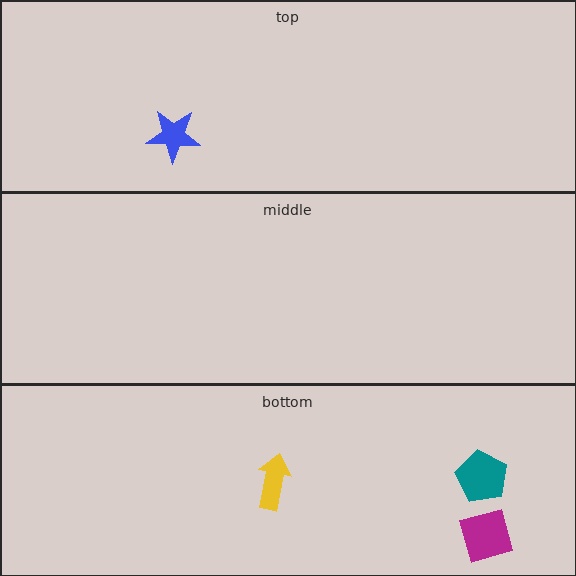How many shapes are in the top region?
1.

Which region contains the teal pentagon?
The bottom region.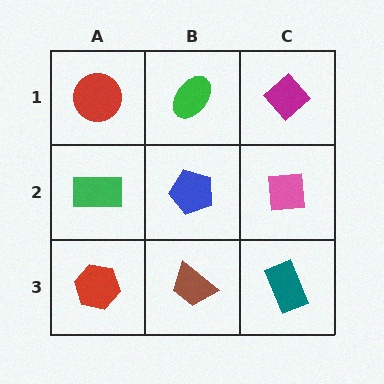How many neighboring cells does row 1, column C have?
2.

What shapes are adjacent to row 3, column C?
A pink square (row 2, column C), a brown trapezoid (row 3, column B).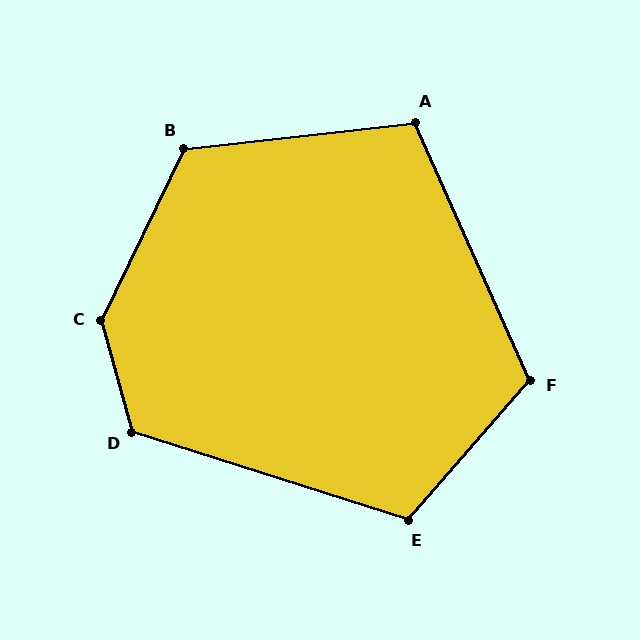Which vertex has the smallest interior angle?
A, at approximately 108 degrees.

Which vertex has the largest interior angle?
C, at approximately 139 degrees.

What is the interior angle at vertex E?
Approximately 113 degrees (obtuse).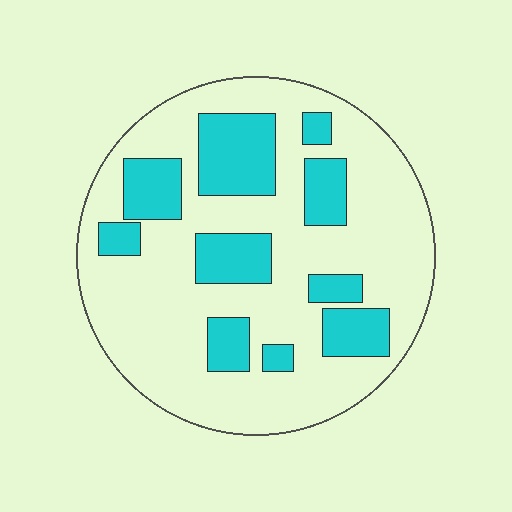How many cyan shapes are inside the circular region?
10.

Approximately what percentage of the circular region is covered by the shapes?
Approximately 25%.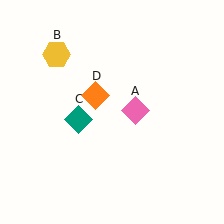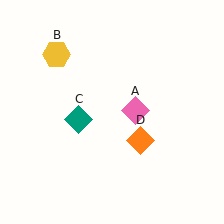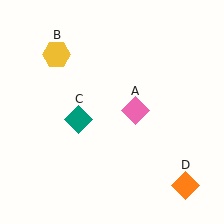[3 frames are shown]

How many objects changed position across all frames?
1 object changed position: orange diamond (object D).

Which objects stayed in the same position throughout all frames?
Pink diamond (object A) and yellow hexagon (object B) and teal diamond (object C) remained stationary.